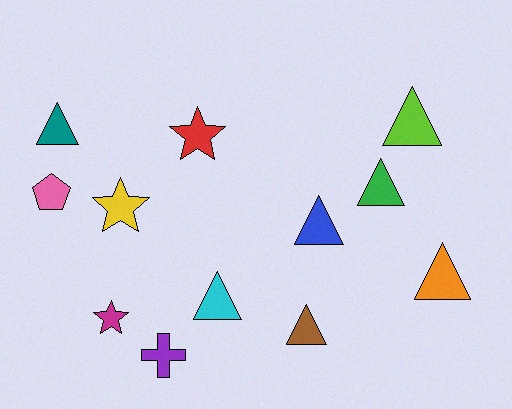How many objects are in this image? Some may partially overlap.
There are 12 objects.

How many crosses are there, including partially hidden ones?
There is 1 cross.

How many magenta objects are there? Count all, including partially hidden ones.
There is 1 magenta object.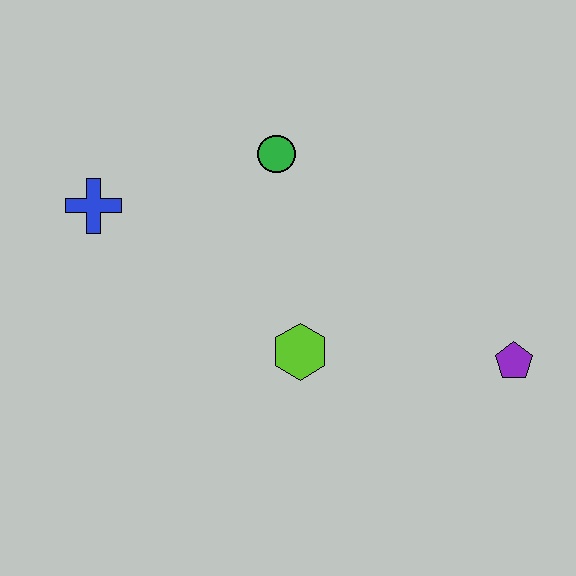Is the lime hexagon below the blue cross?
Yes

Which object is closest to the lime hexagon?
The green circle is closest to the lime hexagon.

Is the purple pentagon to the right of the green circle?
Yes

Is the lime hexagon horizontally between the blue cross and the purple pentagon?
Yes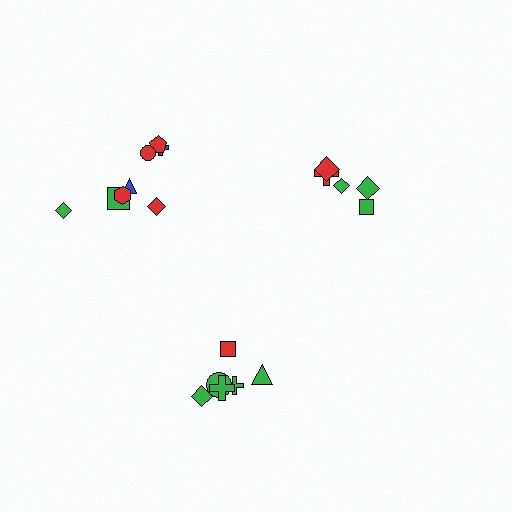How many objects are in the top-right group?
There are 5 objects.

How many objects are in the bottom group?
There are 6 objects.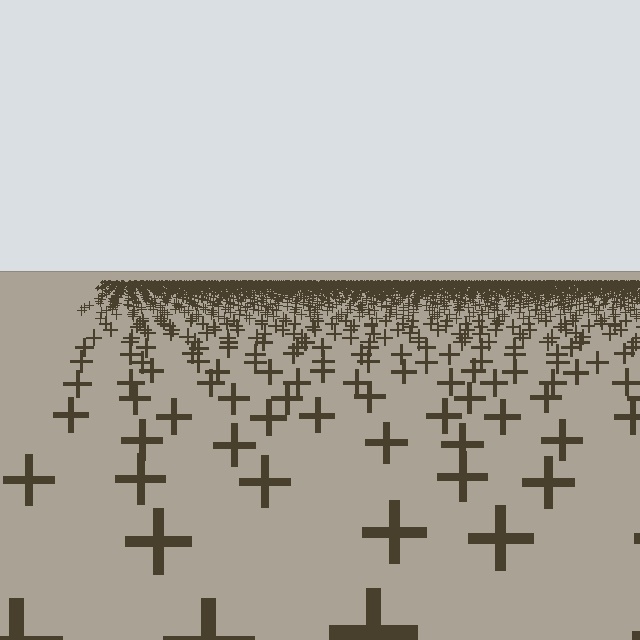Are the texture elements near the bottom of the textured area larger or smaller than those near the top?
Larger. Near the bottom, elements are closer to the viewer and appear at a bigger on-screen size.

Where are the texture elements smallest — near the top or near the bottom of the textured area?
Near the top.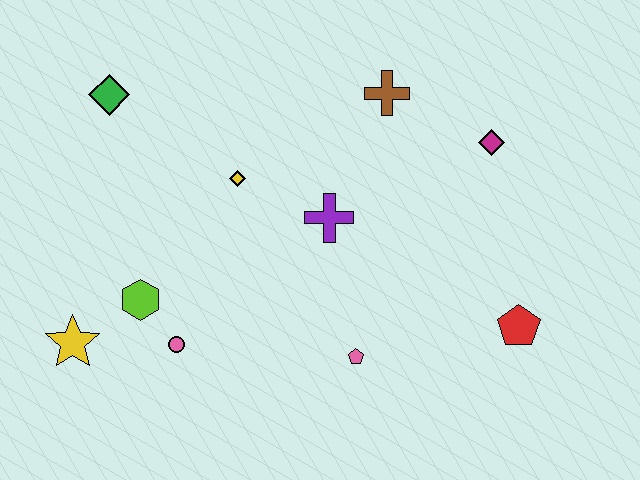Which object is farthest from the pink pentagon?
The green diamond is farthest from the pink pentagon.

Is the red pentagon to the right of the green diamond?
Yes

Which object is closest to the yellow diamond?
The purple cross is closest to the yellow diamond.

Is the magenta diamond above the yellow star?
Yes